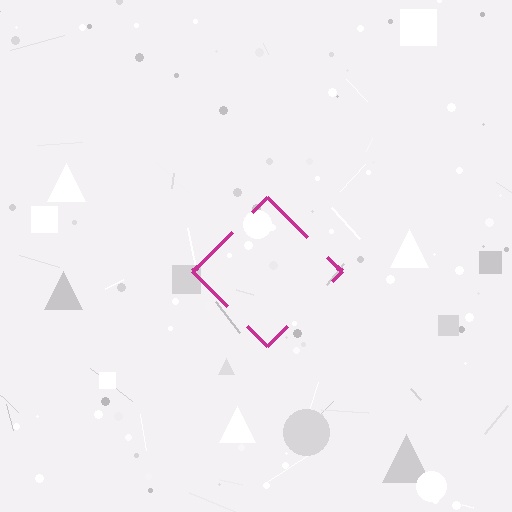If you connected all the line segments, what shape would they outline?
They would outline a diamond.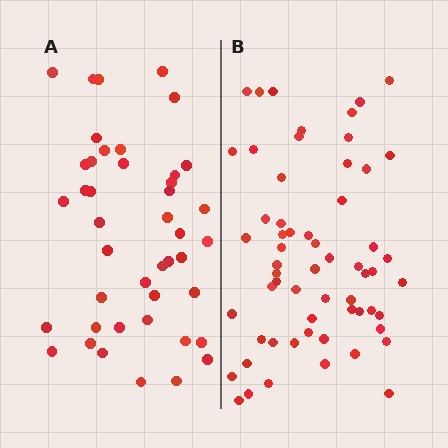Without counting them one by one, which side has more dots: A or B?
Region B (the right region) has more dots.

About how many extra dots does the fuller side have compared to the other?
Region B has approximately 15 more dots than region A.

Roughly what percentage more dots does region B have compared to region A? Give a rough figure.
About 40% more.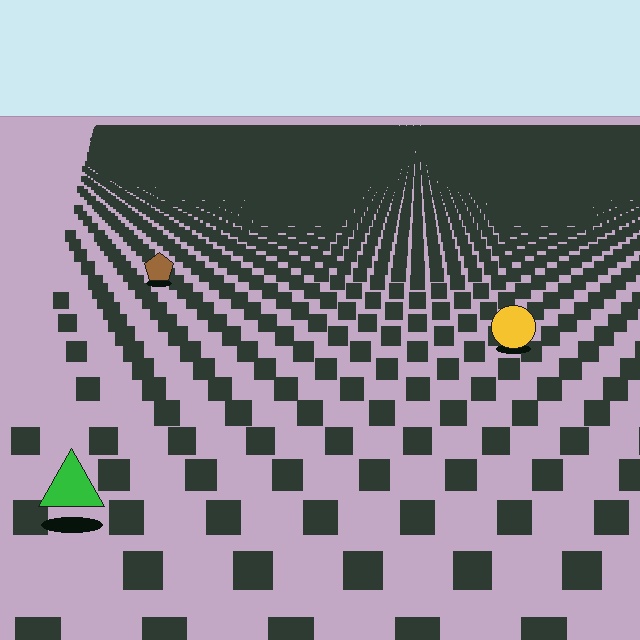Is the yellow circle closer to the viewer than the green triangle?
No. The green triangle is closer — you can tell from the texture gradient: the ground texture is coarser near it.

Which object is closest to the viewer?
The green triangle is closest. The texture marks near it are larger and more spread out.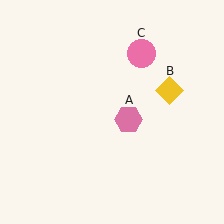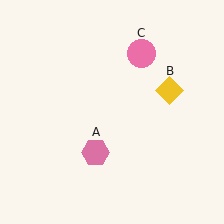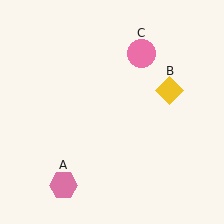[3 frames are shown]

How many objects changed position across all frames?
1 object changed position: pink hexagon (object A).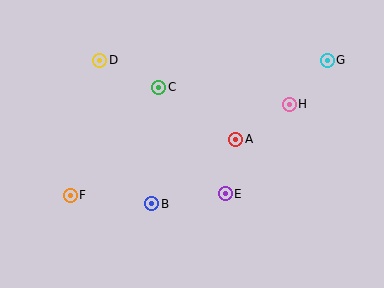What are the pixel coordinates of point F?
Point F is at (70, 195).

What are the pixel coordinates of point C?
Point C is at (159, 87).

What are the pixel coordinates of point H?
Point H is at (289, 104).